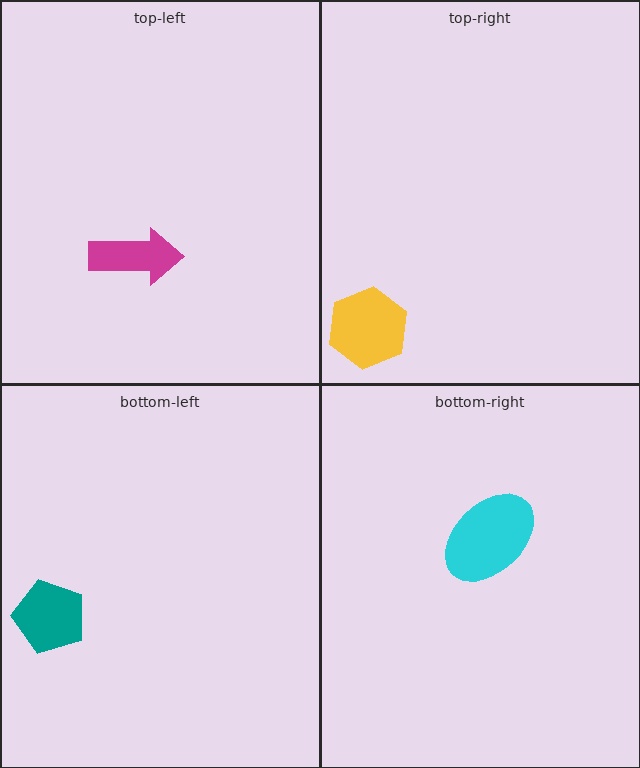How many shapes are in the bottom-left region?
1.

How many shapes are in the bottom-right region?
1.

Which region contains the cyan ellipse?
The bottom-right region.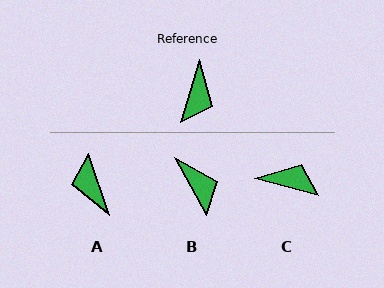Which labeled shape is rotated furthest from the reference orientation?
A, about 144 degrees away.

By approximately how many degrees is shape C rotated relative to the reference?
Approximately 92 degrees counter-clockwise.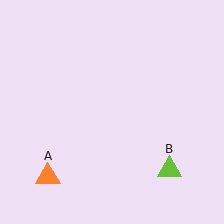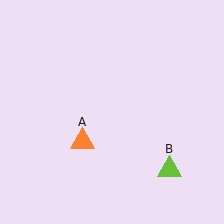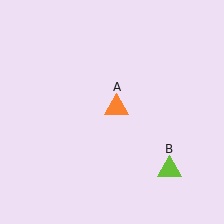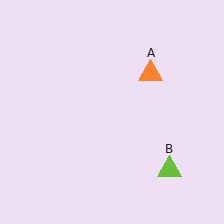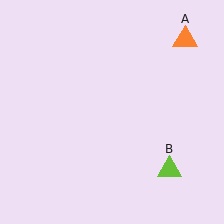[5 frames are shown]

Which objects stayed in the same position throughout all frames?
Lime triangle (object B) remained stationary.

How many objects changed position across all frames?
1 object changed position: orange triangle (object A).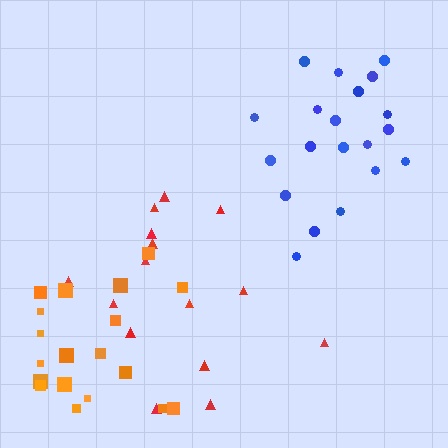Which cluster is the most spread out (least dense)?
Red.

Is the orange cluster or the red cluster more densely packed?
Orange.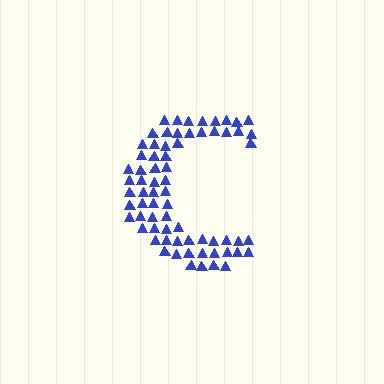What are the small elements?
The small elements are triangles.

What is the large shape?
The large shape is the letter C.